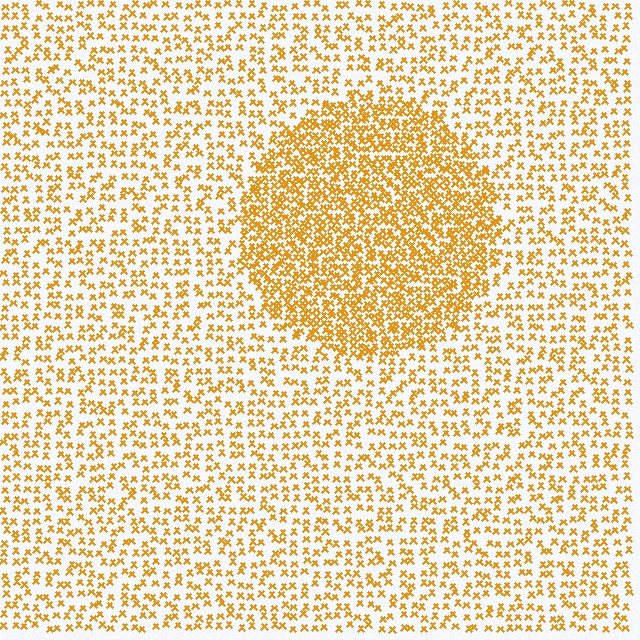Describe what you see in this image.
The image contains small orange elements arranged at two different densities. A circle-shaped region is visible where the elements are more densely packed than the surrounding area.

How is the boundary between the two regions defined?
The boundary is defined by a change in element density (approximately 2.2x ratio). All elements are the same color, size, and shape.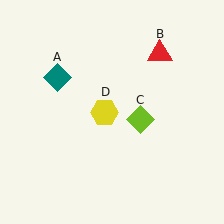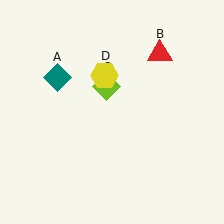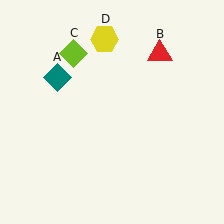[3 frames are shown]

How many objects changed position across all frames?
2 objects changed position: lime diamond (object C), yellow hexagon (object D).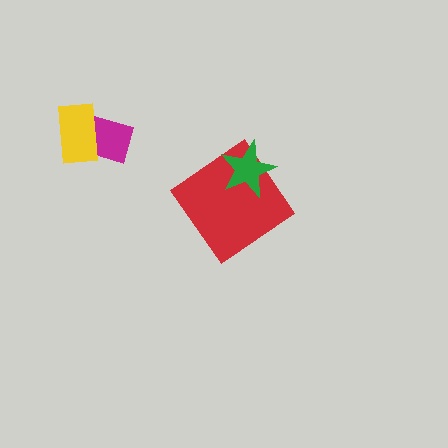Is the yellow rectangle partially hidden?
No, no other shape covers it.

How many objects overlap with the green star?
1 object overlaps with the green star.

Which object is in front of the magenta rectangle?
The yellow rectangle is in front of the magenta rectangle.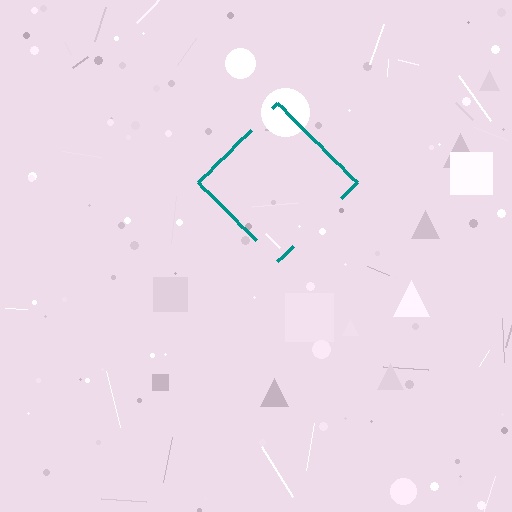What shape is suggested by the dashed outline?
The dashed outline suggests a diamond.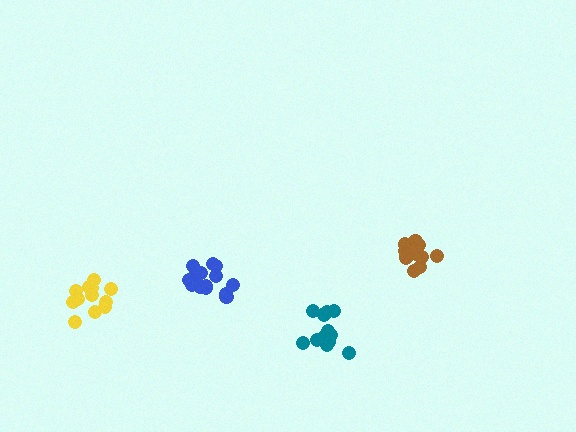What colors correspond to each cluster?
The clusters are colored: blue, teal, brown, yellow.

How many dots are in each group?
Group 1: 15 dots, Group 2: 12 dots, Group 3: 14 dots, Group 4: 12 dots (53 total).